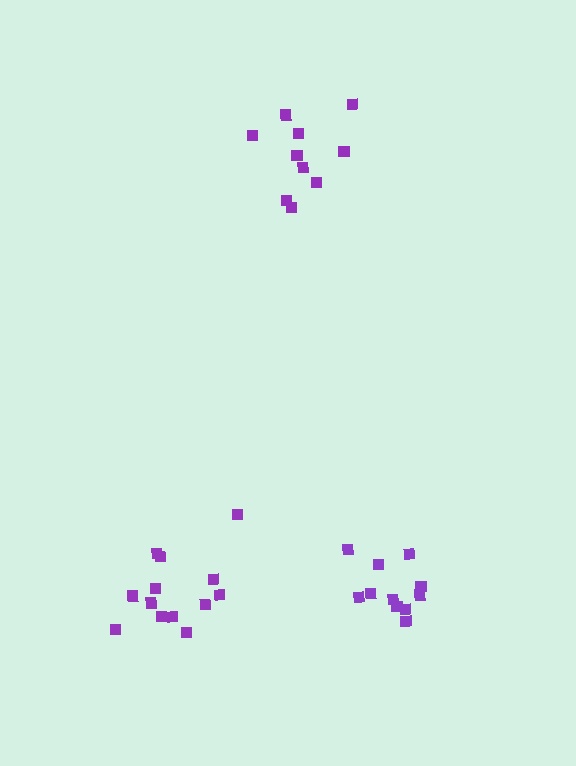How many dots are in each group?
Group 1: 11 dots, Group 2: 10 dots, Group 3: 13 dots (34 total).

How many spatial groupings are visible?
There are 3 spatial groupings.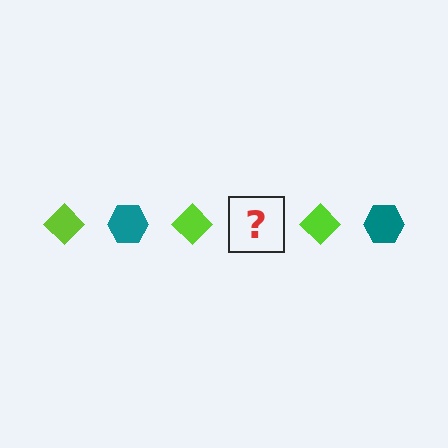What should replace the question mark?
The question mark should be replaced with a teal hexagon.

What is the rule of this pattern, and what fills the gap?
The rule is that the pattern alternates between lime diamond and teal hexagon. The gap should be filled with a teal hexagon.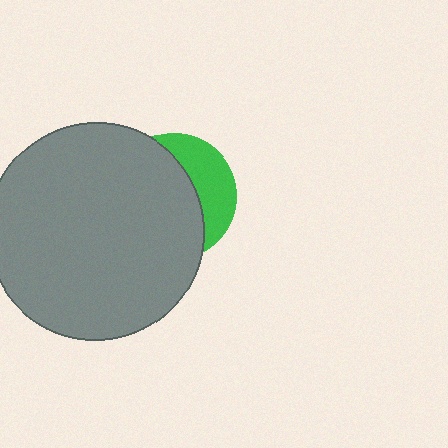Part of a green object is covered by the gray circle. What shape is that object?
It is a circle.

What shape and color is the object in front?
The object in front is a gray circle.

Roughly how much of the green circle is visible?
A small part of it is visible (roughly 33%).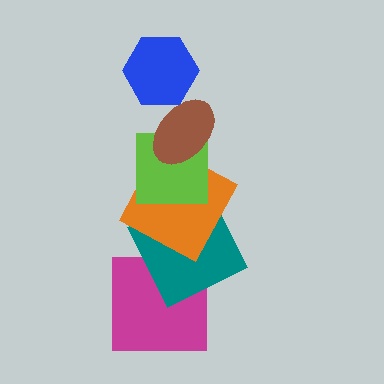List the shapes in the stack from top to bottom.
From top to bottom: the blue hexagon, the brown ellipse, the lime square, the orange square, the teal square, the magenta square.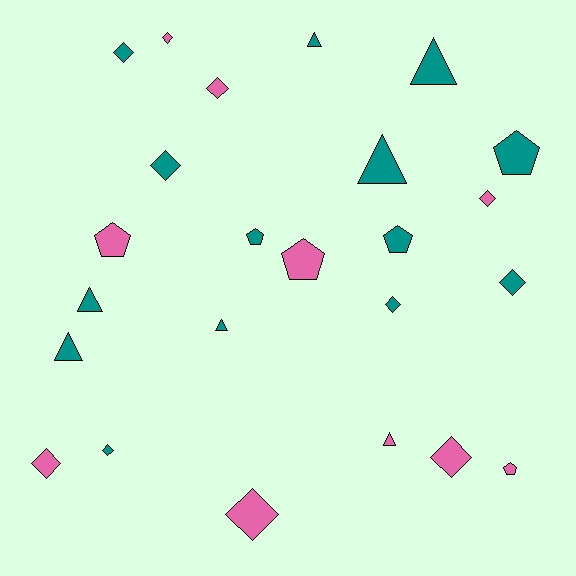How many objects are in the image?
There are 24 objects.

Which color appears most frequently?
Teal, with 14 objects.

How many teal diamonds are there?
There are 5 teal diamonds.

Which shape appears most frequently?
Diamond, with 11 objects.